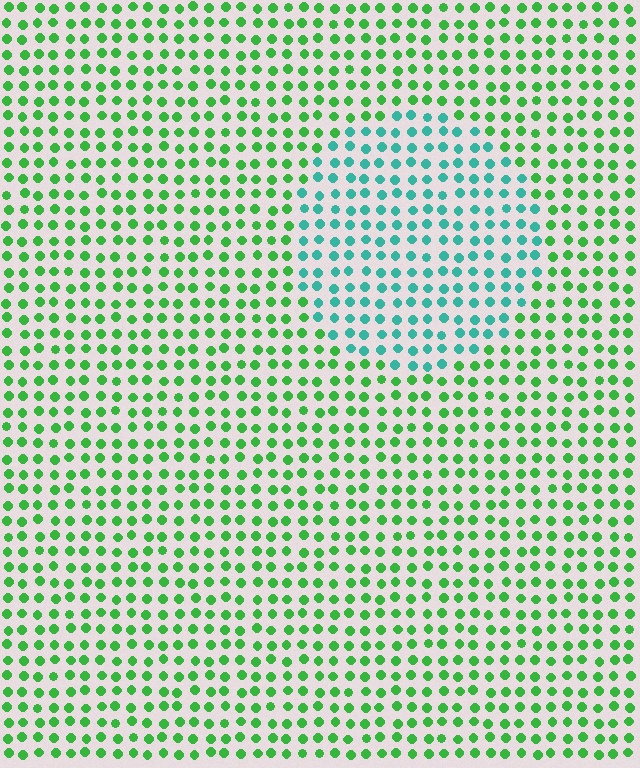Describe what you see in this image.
The image is filled with small green elements in a uniform arrangement. A circle-shaped region is visible where the elements are tinted to a slightly different hue, forming a subtle color boundary.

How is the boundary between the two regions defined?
The boundary is defined purely by a slight shift in hue (about 47 degrees). Spacing, size, and orientation are identical on both sides.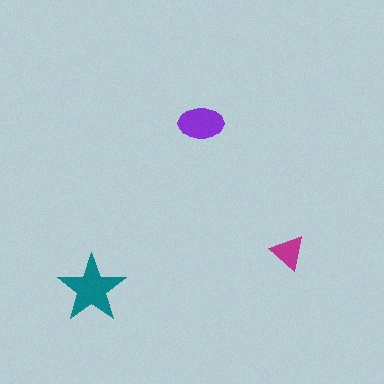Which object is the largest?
The teal star.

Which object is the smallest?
The magenta triangle.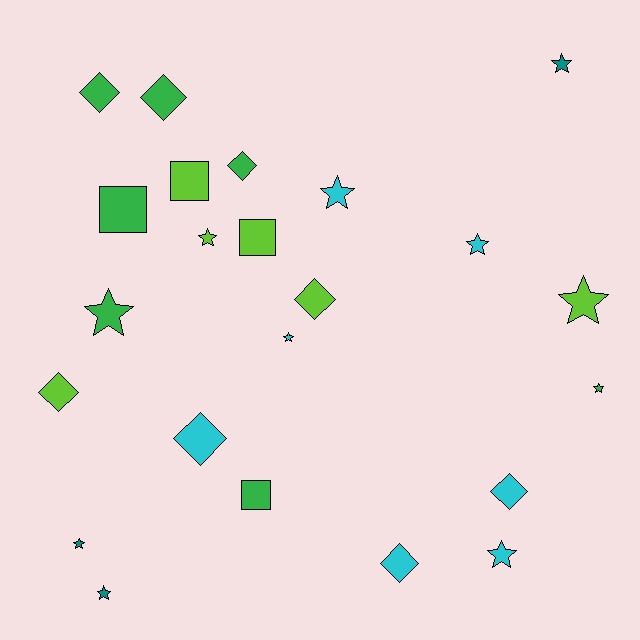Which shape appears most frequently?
Star, with 11 objects.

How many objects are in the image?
There are 23 objects.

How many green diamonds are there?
There are 3 green diamonds.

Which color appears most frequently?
Green, with 7 objects.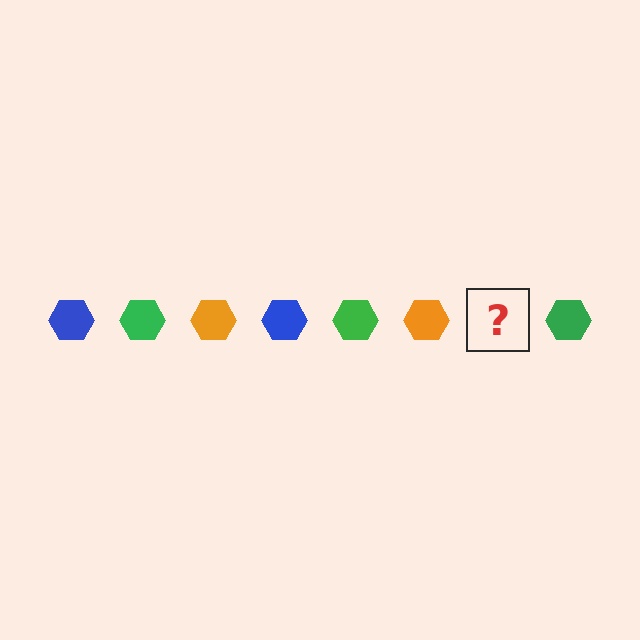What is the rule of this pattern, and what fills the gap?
The rule is that the pattern cycles through blue, green, orange hexagons. The gap should be filled with a blue hexagon.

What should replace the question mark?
The question mark should be replaced with a blue hexagon.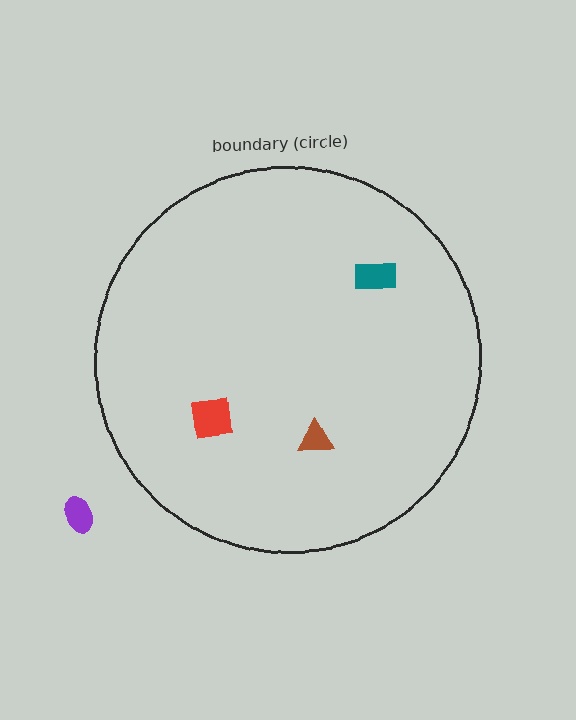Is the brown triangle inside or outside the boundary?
Inside.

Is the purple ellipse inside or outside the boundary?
Outside.